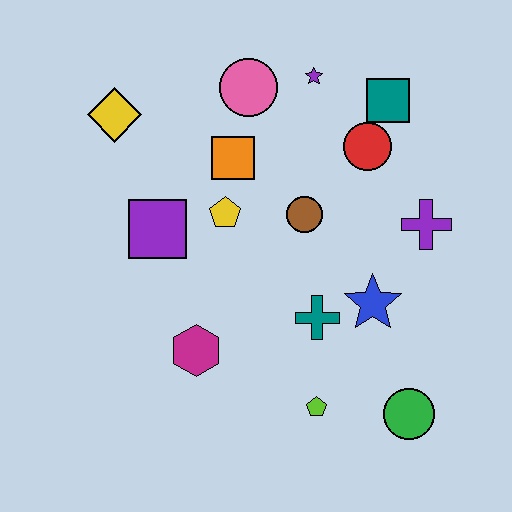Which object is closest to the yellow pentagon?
The orange square is closest to the yellow pentagon.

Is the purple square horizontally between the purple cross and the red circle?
No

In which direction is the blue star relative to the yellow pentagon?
The blue star is to the right of the yellow pentagon.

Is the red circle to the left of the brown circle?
No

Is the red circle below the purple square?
No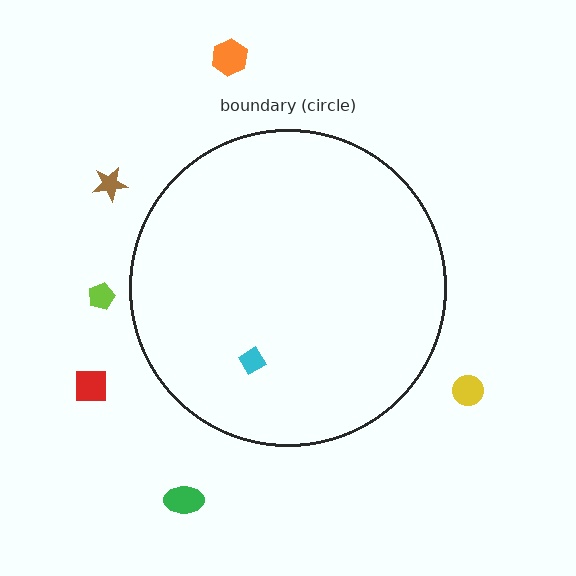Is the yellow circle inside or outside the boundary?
Outside.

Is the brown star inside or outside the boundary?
Outside.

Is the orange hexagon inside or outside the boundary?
Outside.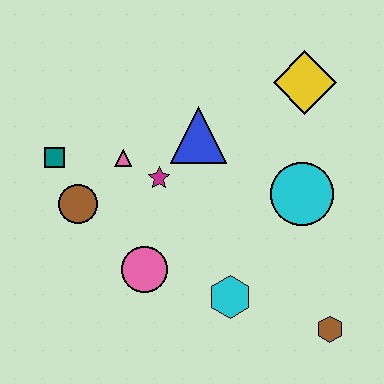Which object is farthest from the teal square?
The brown hexagon is farthest from the teal square.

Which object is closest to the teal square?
The brown circle is closest to the teal square.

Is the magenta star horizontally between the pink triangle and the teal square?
No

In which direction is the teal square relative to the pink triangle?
The teal square is to the left of the pink triangle.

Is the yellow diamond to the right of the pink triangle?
Yes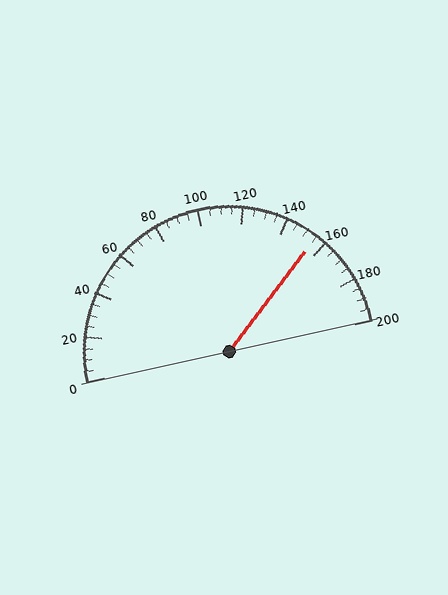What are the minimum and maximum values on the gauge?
The gauge ranges from 0 to 200.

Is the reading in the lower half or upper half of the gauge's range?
The reading is in the upper half of the range (0 to 200).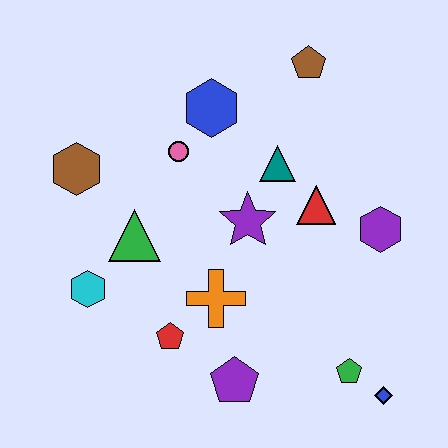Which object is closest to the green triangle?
The cyan hexagon is closest to the green triangle.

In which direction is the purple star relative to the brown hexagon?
The purple star is to the right of the brown hexagon.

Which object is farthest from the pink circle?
The blue diamond is farthest from the pink circle.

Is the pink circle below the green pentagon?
No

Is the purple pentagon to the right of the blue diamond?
No